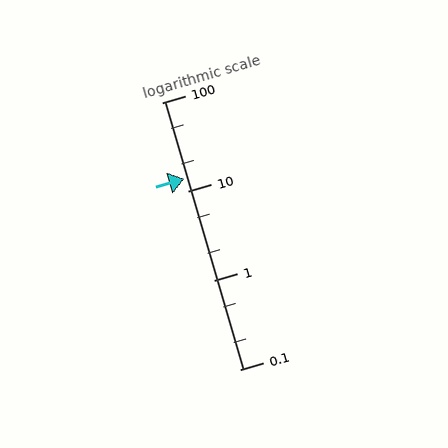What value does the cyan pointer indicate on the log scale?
The pointer indicates approximately 14.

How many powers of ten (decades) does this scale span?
The scale spans 3 decades, from 0.1 to 100.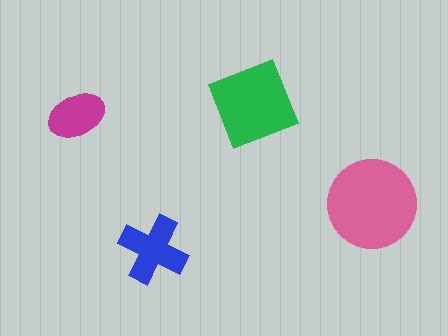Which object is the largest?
The pink circle.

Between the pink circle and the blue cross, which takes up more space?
The pink circle.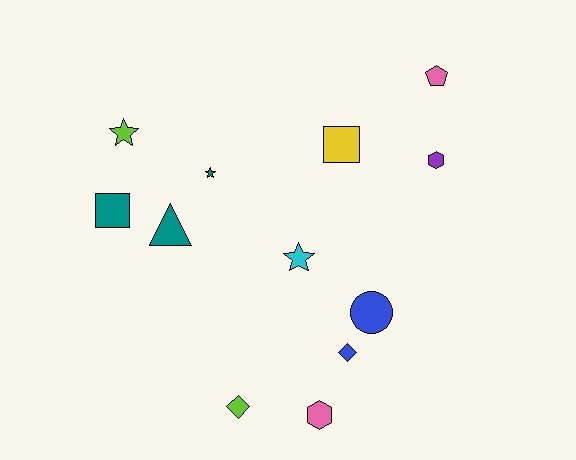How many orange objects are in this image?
There are no orange objects.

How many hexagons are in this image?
There are 2 hexagons.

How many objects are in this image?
There are 12 objects.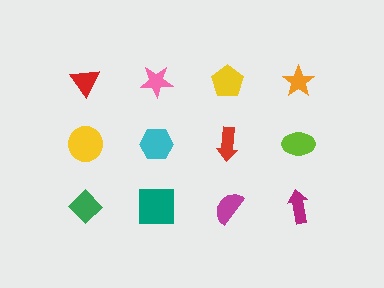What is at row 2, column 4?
A lime ellipse.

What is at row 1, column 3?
A yellow pentagon.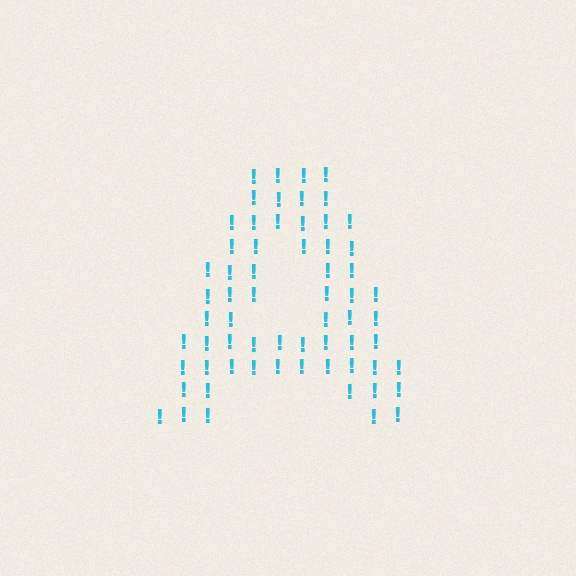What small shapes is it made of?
It is made of small exclamation marks.